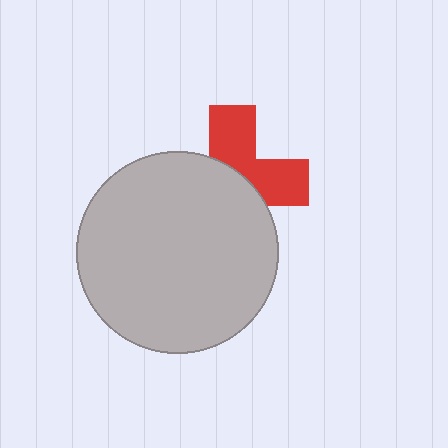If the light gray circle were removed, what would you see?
You would see the complete red cross.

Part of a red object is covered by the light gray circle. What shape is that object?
It is a cross.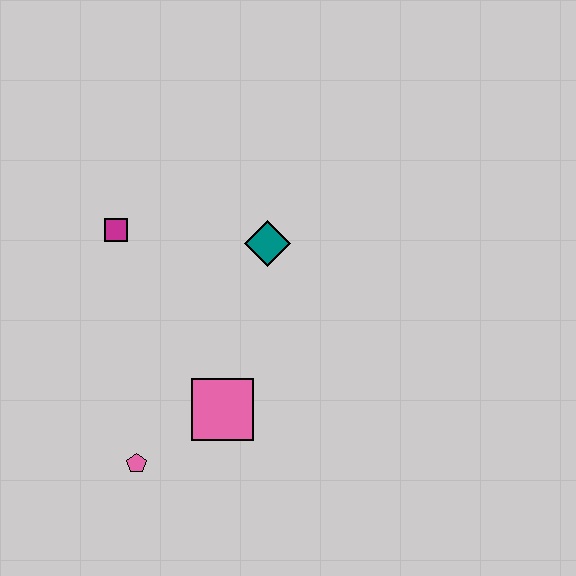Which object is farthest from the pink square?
The magenta square is farthest from the pink square.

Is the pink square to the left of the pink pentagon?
No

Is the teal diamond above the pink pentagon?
Yes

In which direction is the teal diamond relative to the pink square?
The teal diamond is above the pink square.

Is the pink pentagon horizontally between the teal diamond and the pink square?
No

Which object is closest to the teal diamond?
The magenta square is closest to the teal diamond.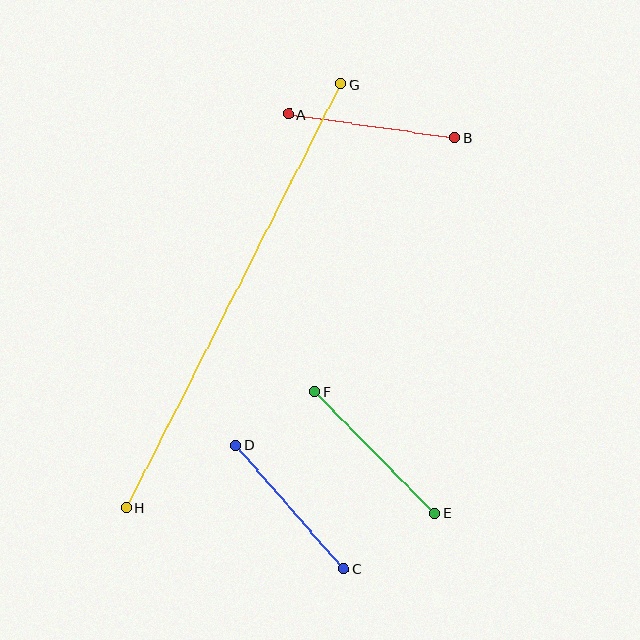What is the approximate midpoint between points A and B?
The midpoint is at approximately (372, 126) pixels.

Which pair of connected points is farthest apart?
Points G and H are farthest apart.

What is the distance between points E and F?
The distance is approximately 171 pixels.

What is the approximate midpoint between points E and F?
The midpoint is at approximately (375, 453) pixels.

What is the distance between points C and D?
The distance is approximately 164 pixels.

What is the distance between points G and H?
The distance is approximately 475 pixels.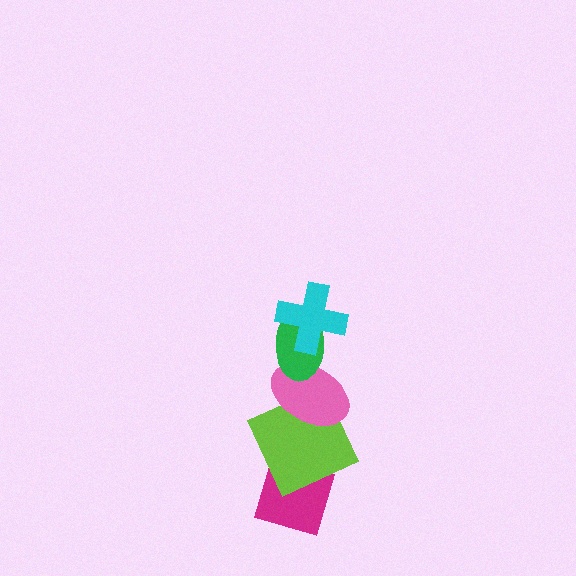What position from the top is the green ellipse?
The green ellipse is 2nd from the top.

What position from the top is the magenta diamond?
The magenta diamond is 5th from the top.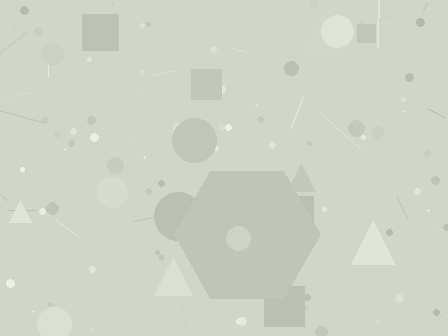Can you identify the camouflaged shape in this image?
The camouflaged shape is a hexagon.